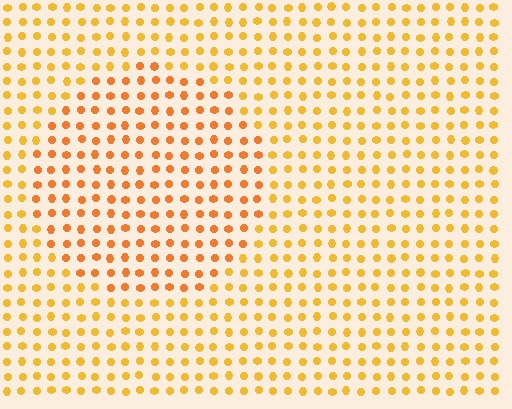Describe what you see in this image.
The image is filled with small yellow elements in a uniform arrangement. A circle-shaped region is visible where the elements are tinted to a slightly different hue, forming a subtle color boundary.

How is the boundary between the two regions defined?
The boundary is defined purely by a slight shift in hue (about 20 degrees). Spacing, size, and orientation are identical on both sides.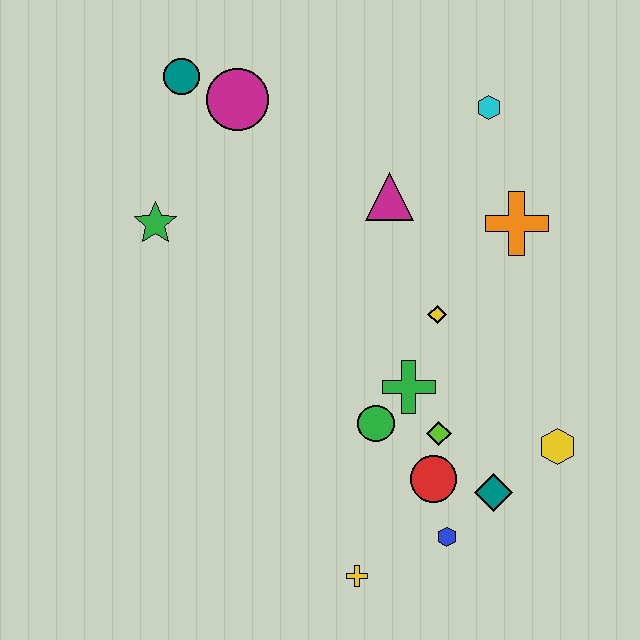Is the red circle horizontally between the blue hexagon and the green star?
Yes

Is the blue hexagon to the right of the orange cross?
No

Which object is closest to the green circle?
The green cross is closest to the green circle.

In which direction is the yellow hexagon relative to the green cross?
The yellow hexagon is to the right of the green cross.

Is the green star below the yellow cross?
No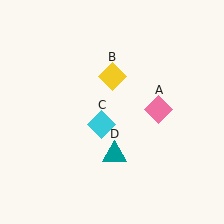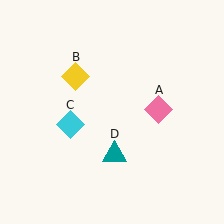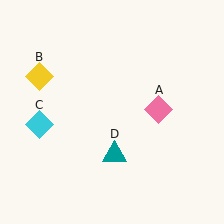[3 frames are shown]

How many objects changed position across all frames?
2 objects changed position: yellow diamond (object B), cyan diamond (object C).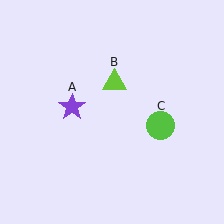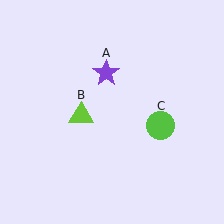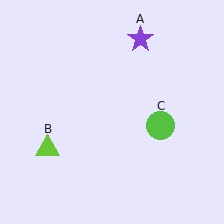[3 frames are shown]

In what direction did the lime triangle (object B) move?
The lime triangle (object B) moved down and to the left.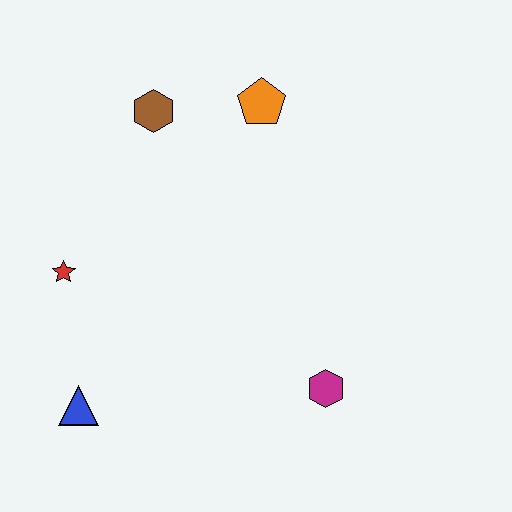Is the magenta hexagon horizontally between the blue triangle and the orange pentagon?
No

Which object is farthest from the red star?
The magenta hexagon is farthest from the red star.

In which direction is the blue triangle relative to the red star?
The blue triangle is below the red star.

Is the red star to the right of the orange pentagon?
No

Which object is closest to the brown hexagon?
The orange pentagon is closest to the brown hexagon.